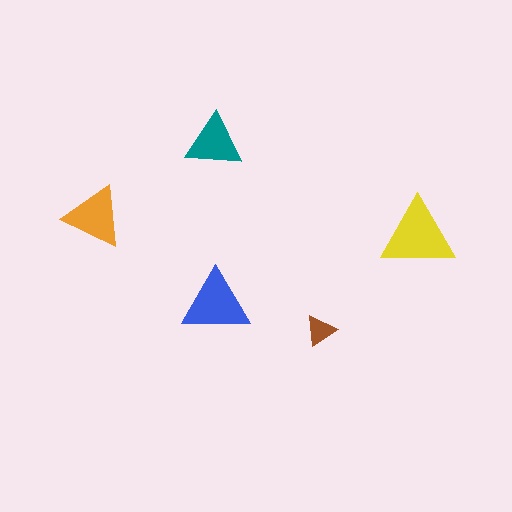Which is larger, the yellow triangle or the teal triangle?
The yellow one.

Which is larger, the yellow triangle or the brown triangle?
The yellow one.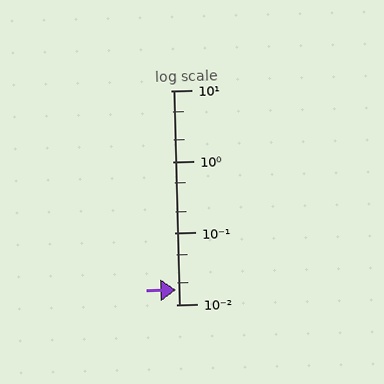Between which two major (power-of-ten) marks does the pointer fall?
The pointer is between 0.01 and 0.1.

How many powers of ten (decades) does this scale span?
The scale spans 3 decades, from 0.01 to 10.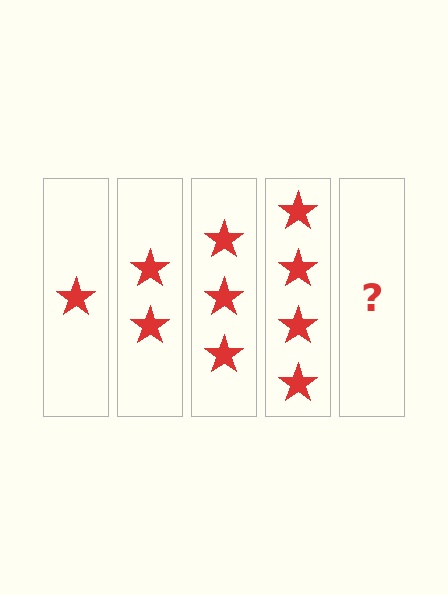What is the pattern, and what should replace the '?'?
The pattern is that each step adds one more star. The '?' should be 5 stars.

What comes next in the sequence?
The next element should be 5 stars.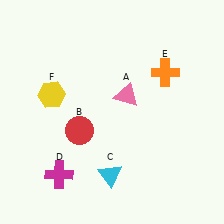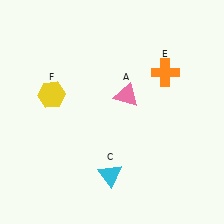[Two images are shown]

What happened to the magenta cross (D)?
The magenta cross (D) was removed in Image 2. It was in the bottom-left area of Image 1.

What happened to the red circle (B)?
The red circle (B) was removed in Image 2. It was in the bottom-left area of Image 1.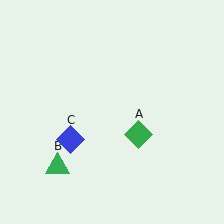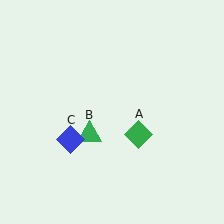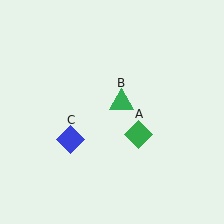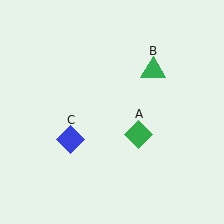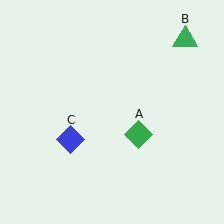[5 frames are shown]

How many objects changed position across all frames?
1 object changed position: green triangle (object B).